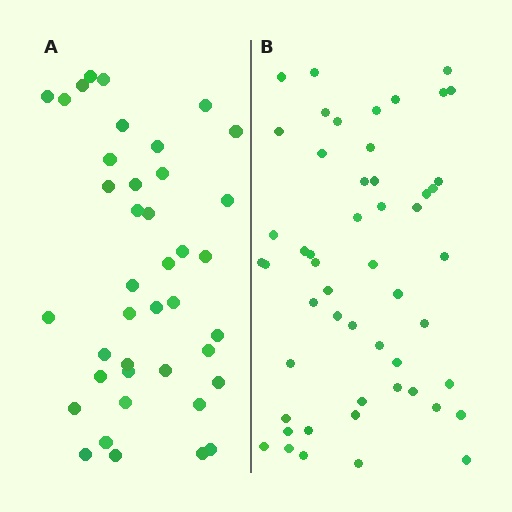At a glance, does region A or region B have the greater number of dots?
Region B (the right region) has more dots.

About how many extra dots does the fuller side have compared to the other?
Region B has roughly 12 or so more dots than region A.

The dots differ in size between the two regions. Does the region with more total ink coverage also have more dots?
No. Region A has more total ink coverage because its dots are larger, but region B actually contains more individual dots. Total area can be misleading — the number of items is what matters here.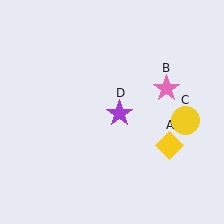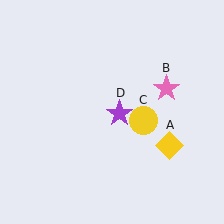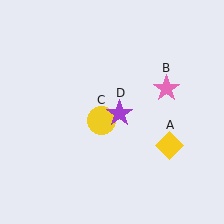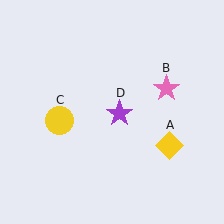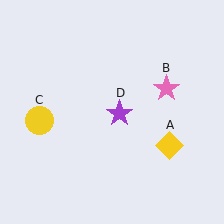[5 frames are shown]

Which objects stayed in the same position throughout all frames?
Yellow diamond (object A) and pink star (object B) and purple star (object D) remained stationary.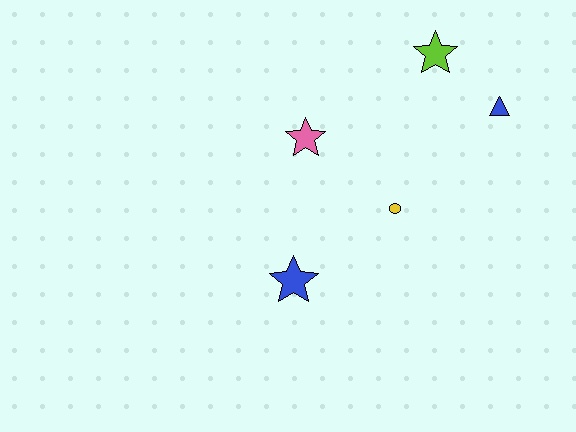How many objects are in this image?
There are 5 objects.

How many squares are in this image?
There are no squares.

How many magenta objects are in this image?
There are no magenta objects.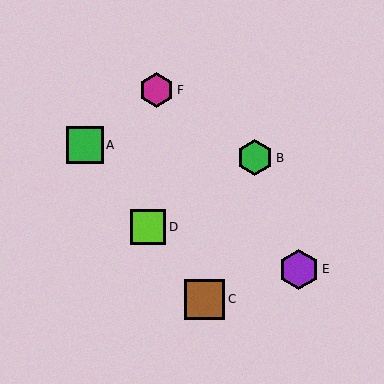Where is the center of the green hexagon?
The center of the green hexagon is at (255, 158).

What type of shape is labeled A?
Shape A is a green square.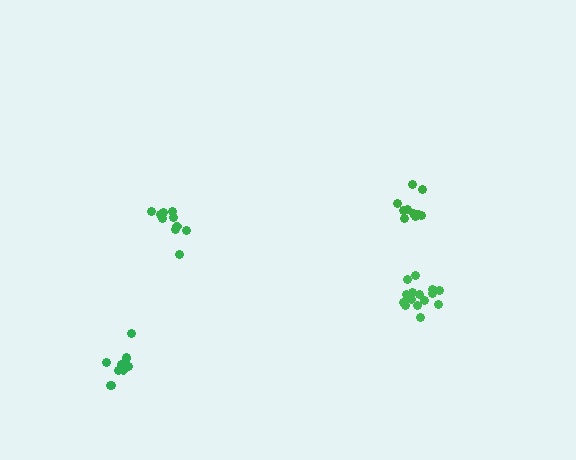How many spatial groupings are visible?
There are 4 spatial groupings.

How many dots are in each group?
Group 1: 10 dots, Group 2: 11 dots, Group 3: 10 dots, Group 4: 15 dots (46 total).